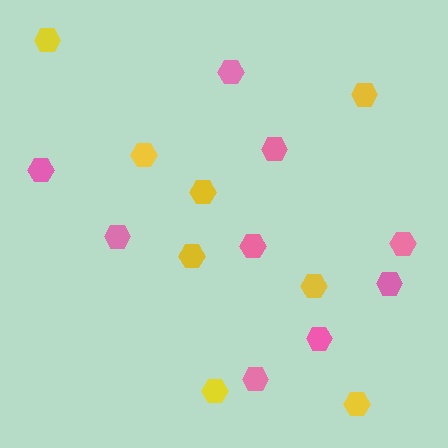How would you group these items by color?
There are 2 groups: one group of yellow hexagons (8) and one group of pink hexagons (9).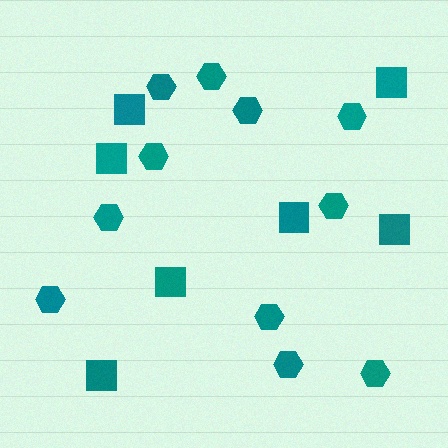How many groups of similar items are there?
There are 2 groups: one group of squares (7) and one group of hexagons (11).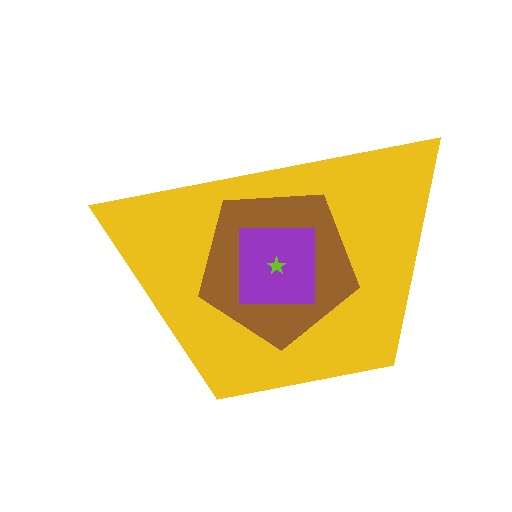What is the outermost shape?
The yellow trapezoid.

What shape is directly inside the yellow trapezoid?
The brown pentagon.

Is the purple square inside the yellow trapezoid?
Yes.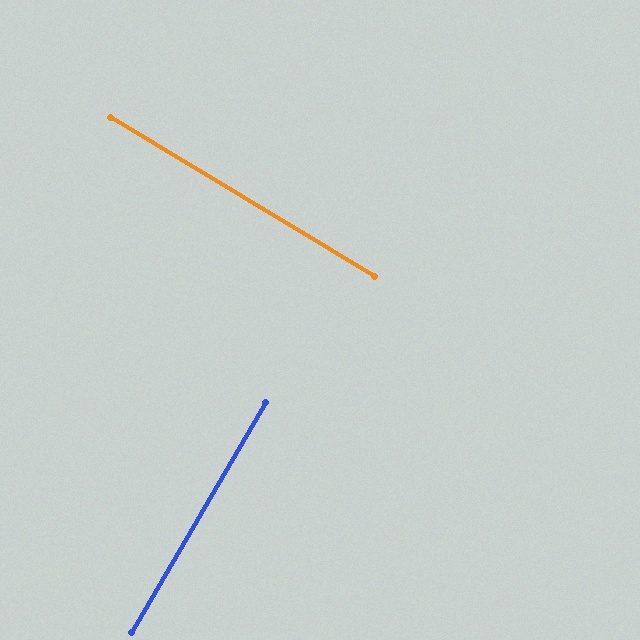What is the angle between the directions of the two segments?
Approximately 89 degrees.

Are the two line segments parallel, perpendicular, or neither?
Perpendicular — they meet at approximately 89°.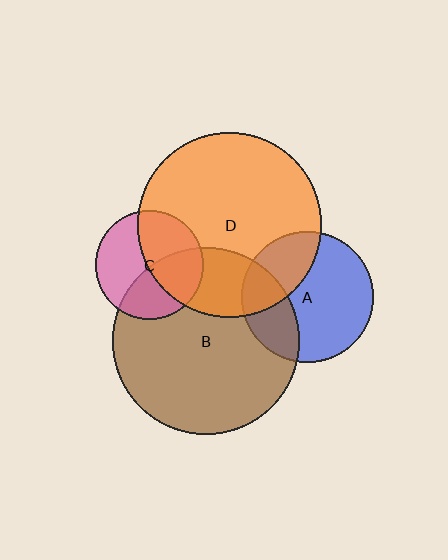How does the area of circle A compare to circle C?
Approximately 1.5 times.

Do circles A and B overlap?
Yes.